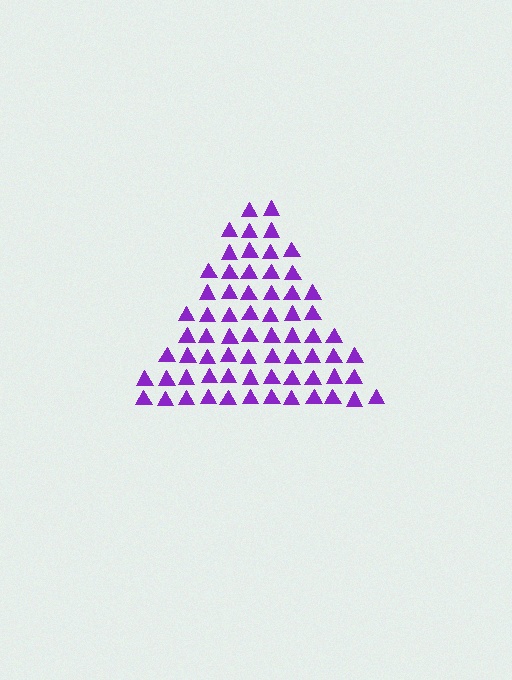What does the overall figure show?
The overall figure shows a triangle.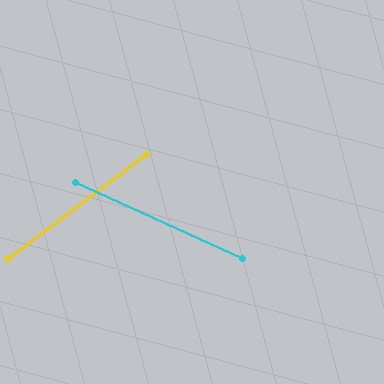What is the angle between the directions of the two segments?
Approximately 62 degrees.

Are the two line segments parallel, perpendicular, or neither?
Neither parallel nor perpendicular — they differ by about 62°.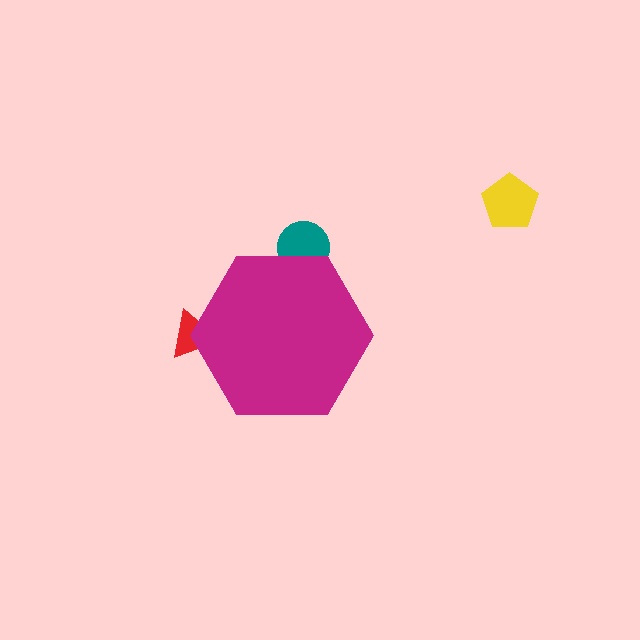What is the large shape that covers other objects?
A magenta hexagon.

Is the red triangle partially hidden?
Yes, the red triangle is partially hidden behind the magenta hexagon.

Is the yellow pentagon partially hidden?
No, the yellow pentagon is fully visible.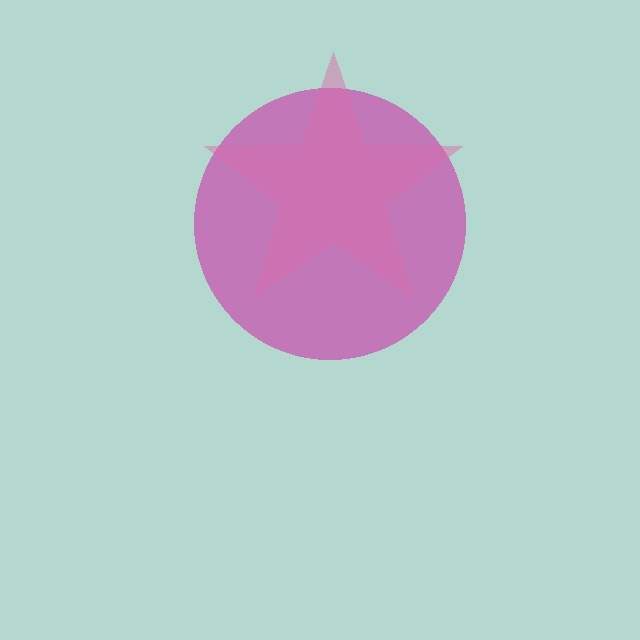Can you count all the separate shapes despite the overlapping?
Yes, there are 2 separate shapes.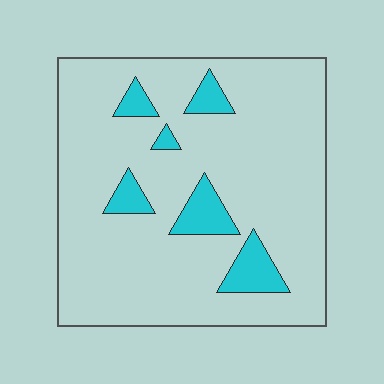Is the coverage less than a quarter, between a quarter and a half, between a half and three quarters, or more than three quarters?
Less than a quarter.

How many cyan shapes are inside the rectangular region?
6.